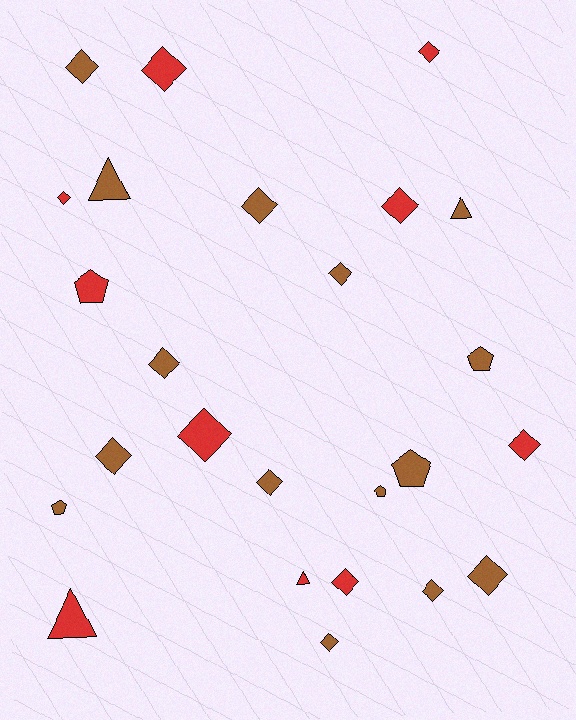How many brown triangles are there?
There are 2 brown triangles.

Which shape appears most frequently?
Diamond, with 16 objects.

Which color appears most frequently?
Brown, with 15 objects.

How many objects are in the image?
There are 25 objects.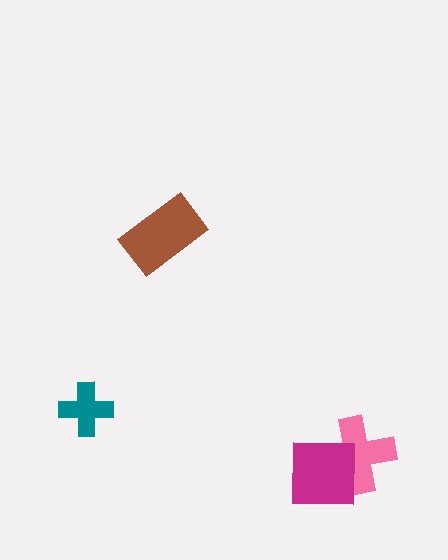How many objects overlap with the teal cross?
0 objects overlap with the teal cross.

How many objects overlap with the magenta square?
1 object overlaps with the magenta square.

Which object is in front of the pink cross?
The magenta square is in front of the pink cross.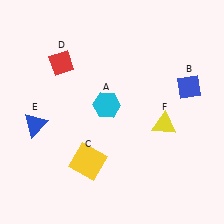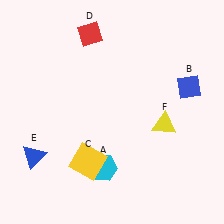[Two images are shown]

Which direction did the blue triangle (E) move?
The blue triangle (E) moved down.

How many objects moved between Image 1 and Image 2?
3 objects moved between the two images.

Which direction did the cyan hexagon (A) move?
The cyan hexagon (A) moved down.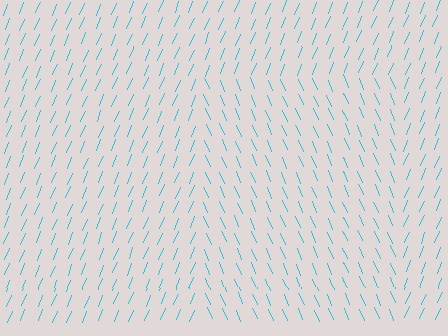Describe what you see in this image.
The image is filled with small cyan line segments. A rectangle region in the image has lines oriented differently from the surrounding lines, creating a visible texture boundary.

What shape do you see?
I see a rectangle.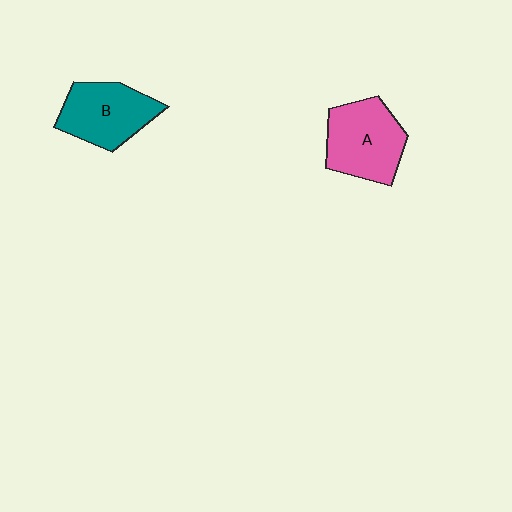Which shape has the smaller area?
Shape B (teal).